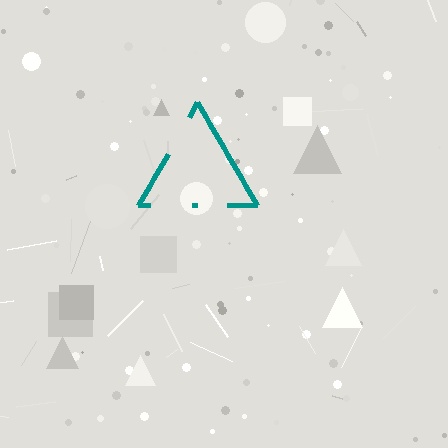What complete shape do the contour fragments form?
The contour fragments form a triangle.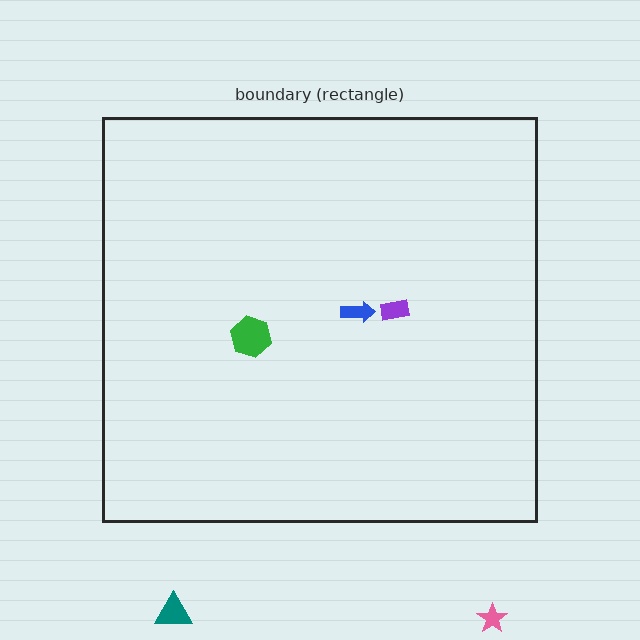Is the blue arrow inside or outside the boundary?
Inside.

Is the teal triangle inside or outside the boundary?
Outside.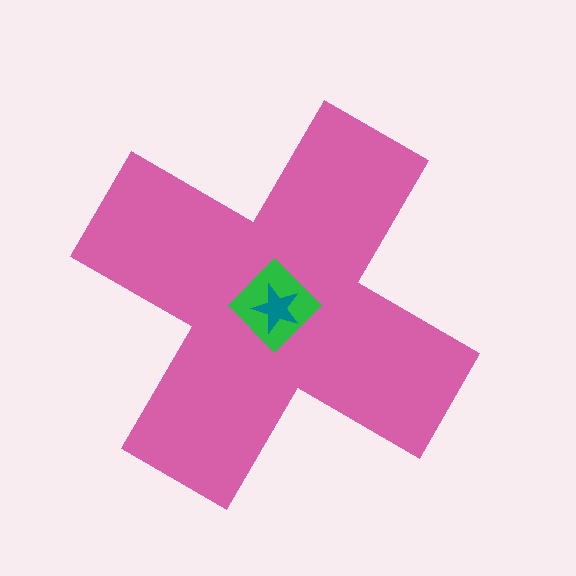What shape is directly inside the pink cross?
The green diamond.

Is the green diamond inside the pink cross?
Yes.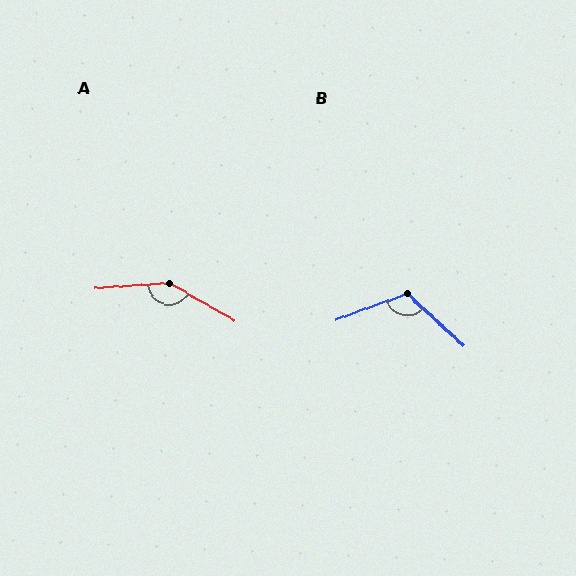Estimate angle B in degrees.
Approximately 117 degrees.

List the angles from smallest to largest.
B (117°), A (146°).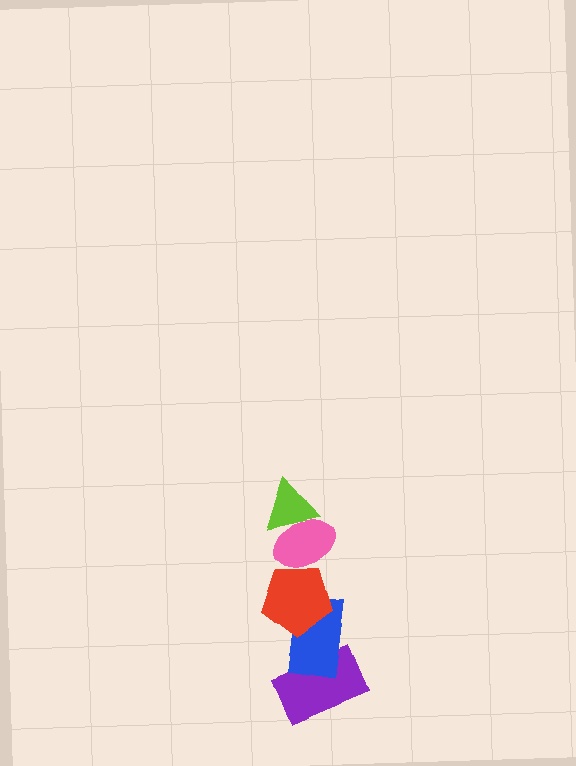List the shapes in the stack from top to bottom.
From top to bottom: the lime triangle, the pink ellipse, the red pentagon, the blue rectangle, the purple rectangle.